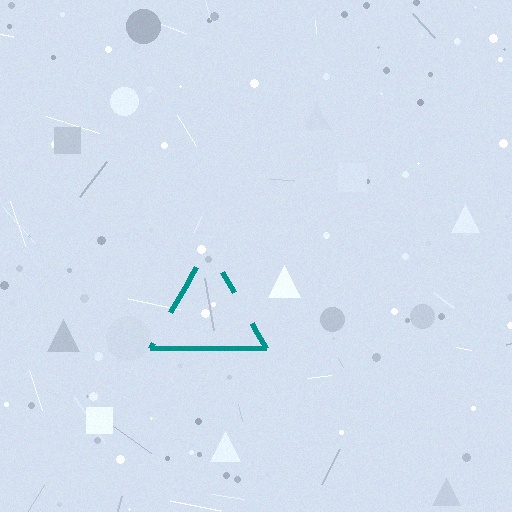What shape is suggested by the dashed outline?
The dashed outline suggests a triangle.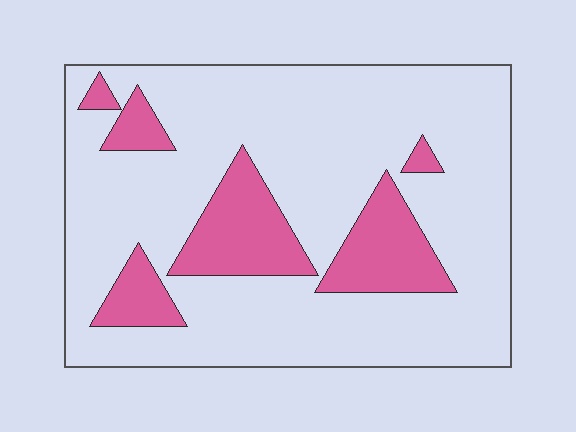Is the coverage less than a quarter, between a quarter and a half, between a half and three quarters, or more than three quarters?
Less than a quarter.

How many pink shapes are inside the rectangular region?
6.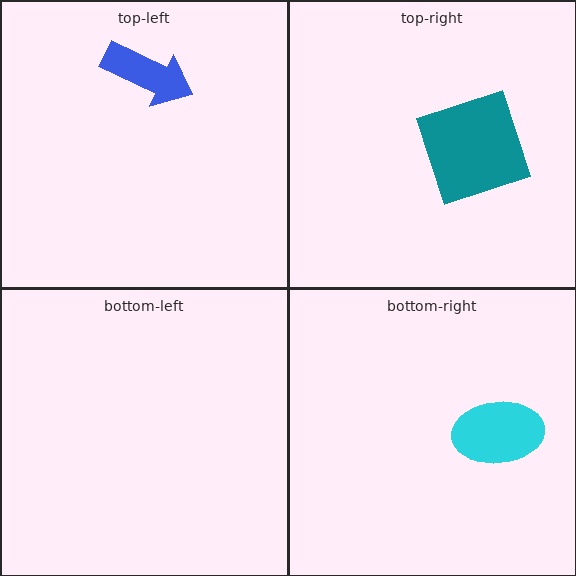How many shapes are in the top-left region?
1.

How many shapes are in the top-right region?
1.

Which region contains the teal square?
The top-right region.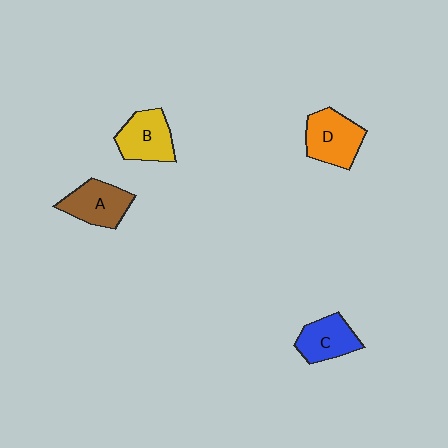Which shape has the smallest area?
Shape C (blue).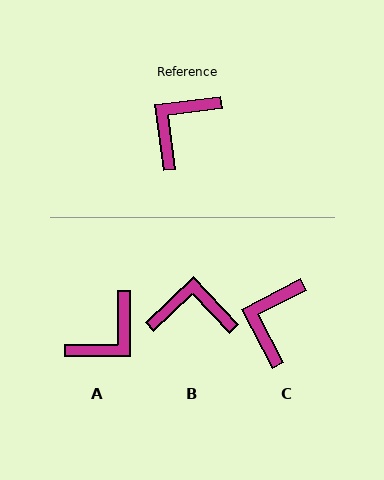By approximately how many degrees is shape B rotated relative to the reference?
Approximately 54 degrees clockwise.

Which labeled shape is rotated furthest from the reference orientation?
A, about 173 degrees away.